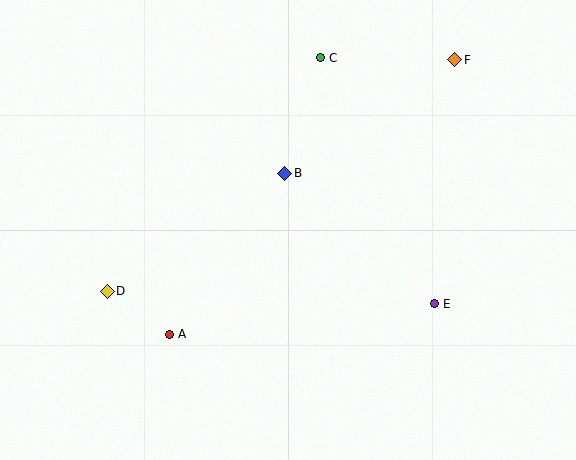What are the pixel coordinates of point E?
Point E is at (434, 304).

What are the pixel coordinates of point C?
Point C is at (320, 58).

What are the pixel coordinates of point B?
Point B is at (285, 173).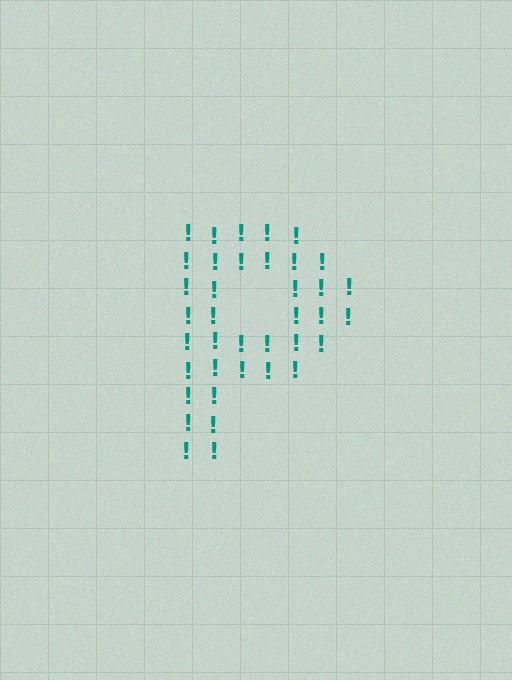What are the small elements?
The small elements are exclamation marks.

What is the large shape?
The large shape is the letter P.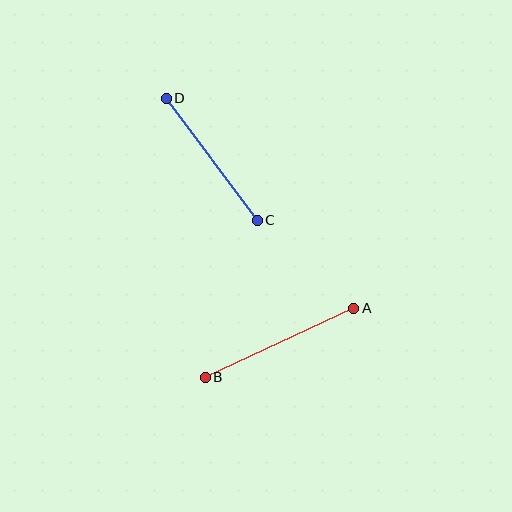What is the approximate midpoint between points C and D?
The midpoint is at approximately (212, 159) pixels.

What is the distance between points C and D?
The distance is approximately 152 pixels.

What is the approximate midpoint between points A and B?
The midpoint is at approximately (279, 343) pixels.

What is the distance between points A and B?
The distance is approximately 163 pixels.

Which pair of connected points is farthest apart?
Points A and B are farthest apart.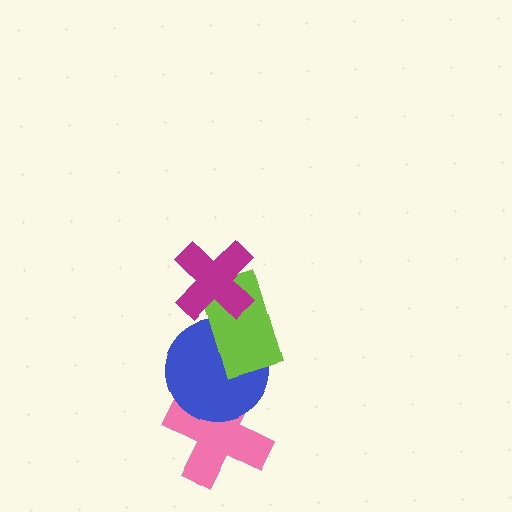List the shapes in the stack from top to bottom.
From top to bottom: the magenta cross, the lime rectangle, the blue circle, the pink cross.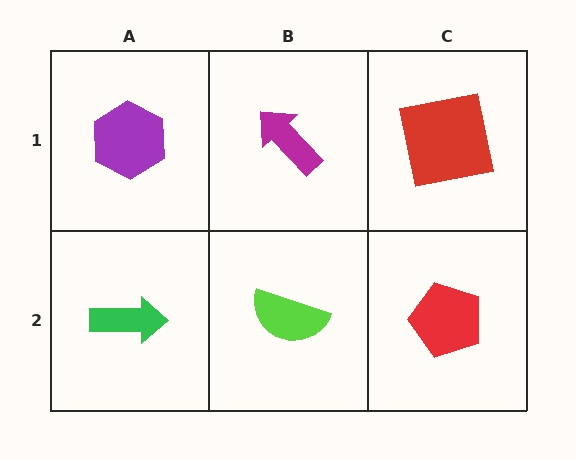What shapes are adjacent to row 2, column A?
A purple hexagon (row 1, column A), a lime semicircle (row 2, column B).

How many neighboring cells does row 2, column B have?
3.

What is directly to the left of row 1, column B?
A purple hexagon.